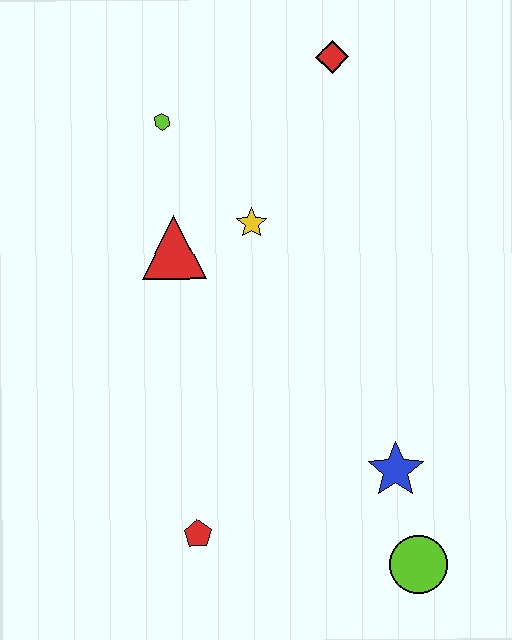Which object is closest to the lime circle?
The blue star is closest to the lime circle.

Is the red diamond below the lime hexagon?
No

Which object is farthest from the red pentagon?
The red diamond is farthest from the red pentagon.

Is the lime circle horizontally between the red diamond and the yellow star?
No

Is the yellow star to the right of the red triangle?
Yes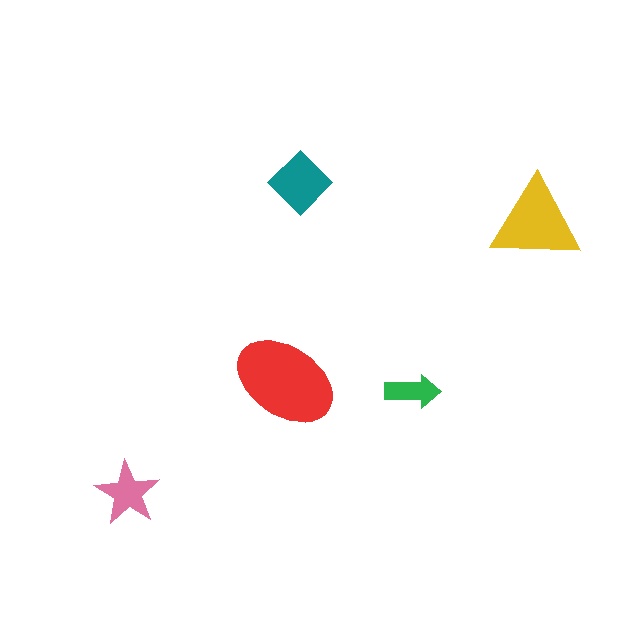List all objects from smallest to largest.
The green arrow, the pink star, the teal diamond, the yellow triangle, the red ellipse.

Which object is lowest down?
The pink star is bottommost.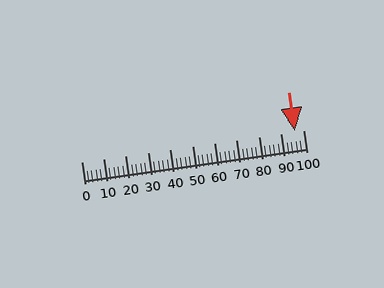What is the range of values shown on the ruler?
The ruler shows values from 0 to 100.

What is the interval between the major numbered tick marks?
The major tick marks are spaced 10 units apart.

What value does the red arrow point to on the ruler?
The red arrow points to approximately 96.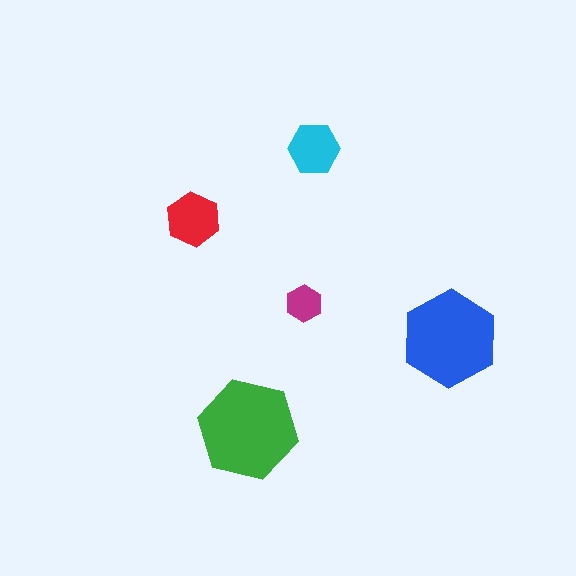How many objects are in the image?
There are 5 objects in the image.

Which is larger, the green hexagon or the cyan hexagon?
The green one.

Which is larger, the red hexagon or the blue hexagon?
The blue one.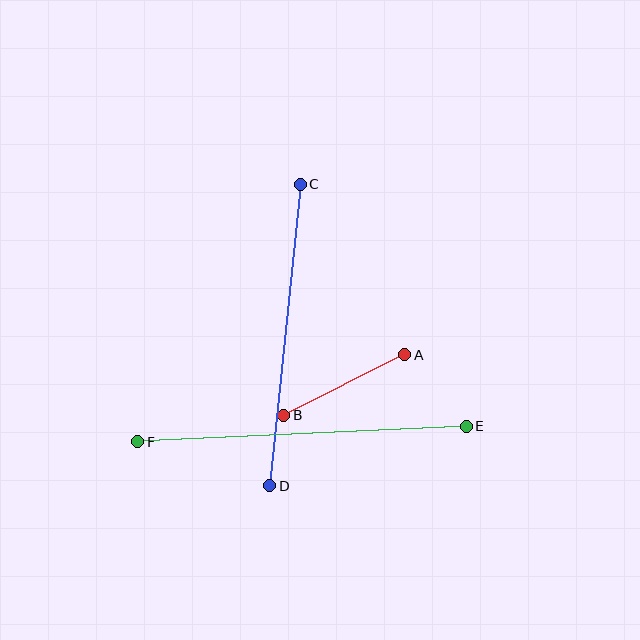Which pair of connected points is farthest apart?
Points E and F are farthest apart.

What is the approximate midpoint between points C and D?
The midpoint is at approximately (285, 335) pixels.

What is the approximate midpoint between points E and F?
The midpoint is at approximately (302, 434) pixels.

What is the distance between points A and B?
The distance is approximately 135 pixels.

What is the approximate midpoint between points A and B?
The midpoint is at approximately (344, 385) pixels.